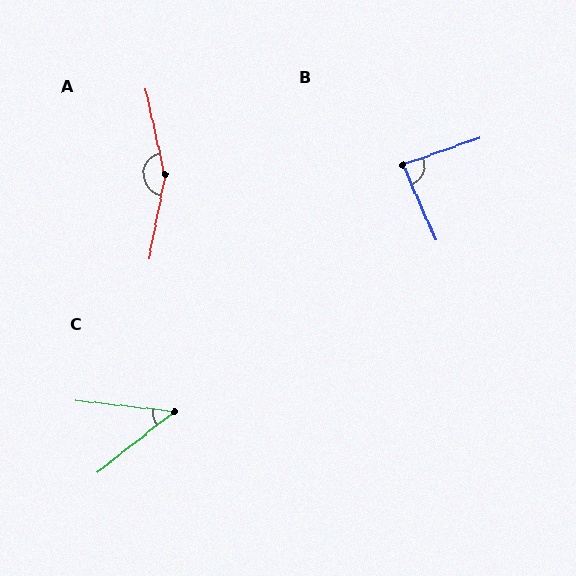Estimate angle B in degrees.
Approximately 85 degrees.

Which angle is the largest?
A, at approximately 157 degrees.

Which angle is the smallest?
C, at approximately 45 degrees.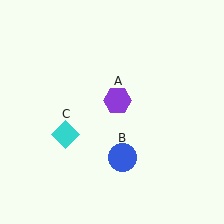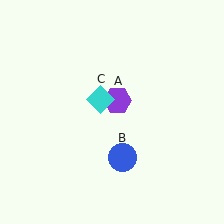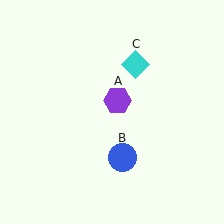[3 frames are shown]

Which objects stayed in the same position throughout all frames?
Purple hexagon (object A) and blue circle (object B) remained stationary.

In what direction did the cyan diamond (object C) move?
The cyan diamond (object C) moved up and to the right.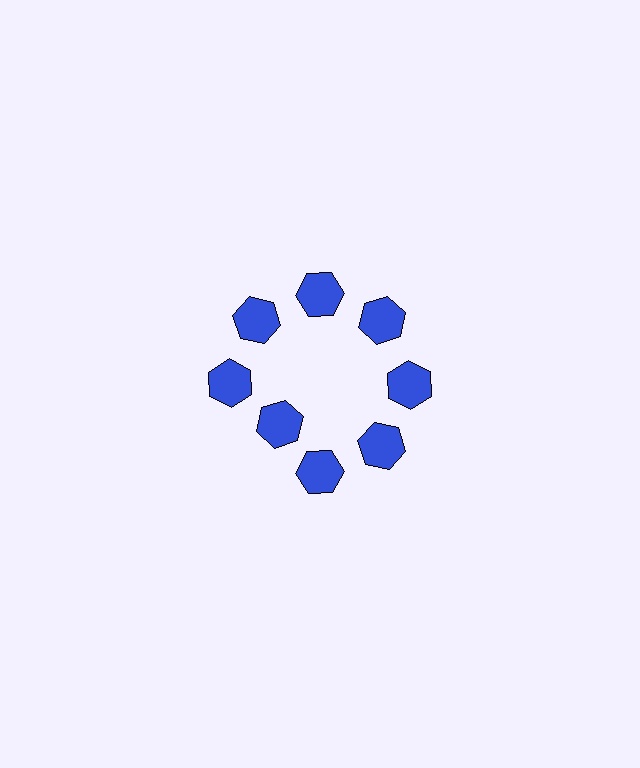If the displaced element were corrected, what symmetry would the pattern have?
It would have 8-fold rotational symmetry — the pattern would map onto itself every 45 degrees.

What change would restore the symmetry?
The symmetry would be restored by moving it outward, back onto the ring so that all 8 hexagons sit at equal angles and equal distance from the center.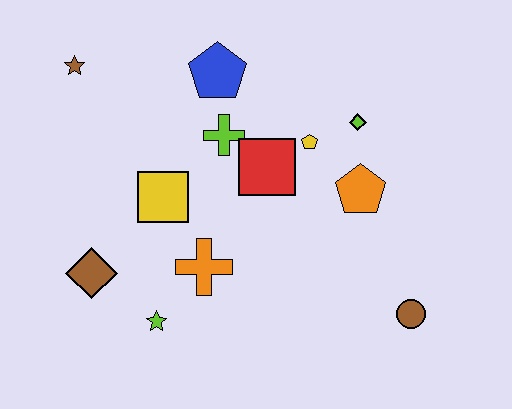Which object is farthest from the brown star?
The brown circle is farthest from the brown star.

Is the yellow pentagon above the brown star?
No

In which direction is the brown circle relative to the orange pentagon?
The brown circle is below the orange pentagon.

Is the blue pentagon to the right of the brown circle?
No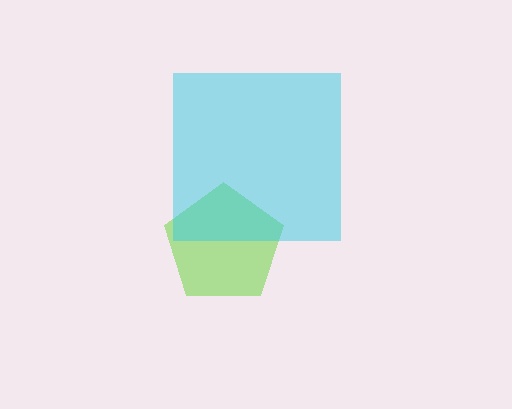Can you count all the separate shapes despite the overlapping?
Yes, there are 2 separate shapes.